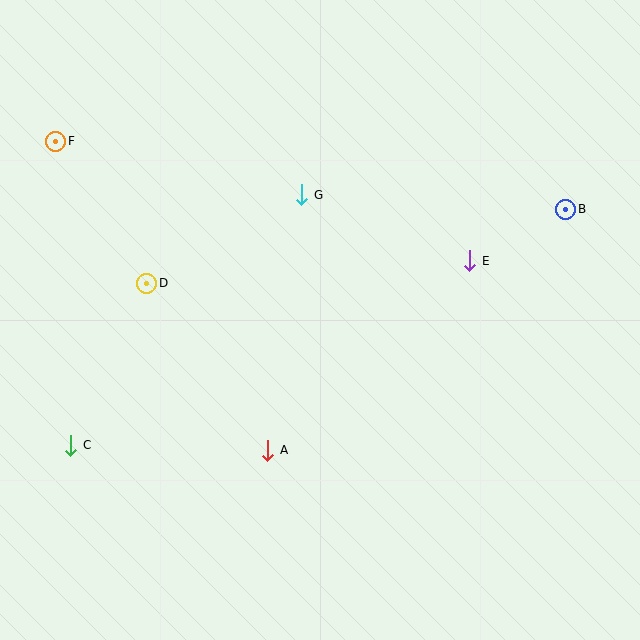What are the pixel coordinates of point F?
Point F is at (56, 141).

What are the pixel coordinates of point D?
Point D is at (147, 283).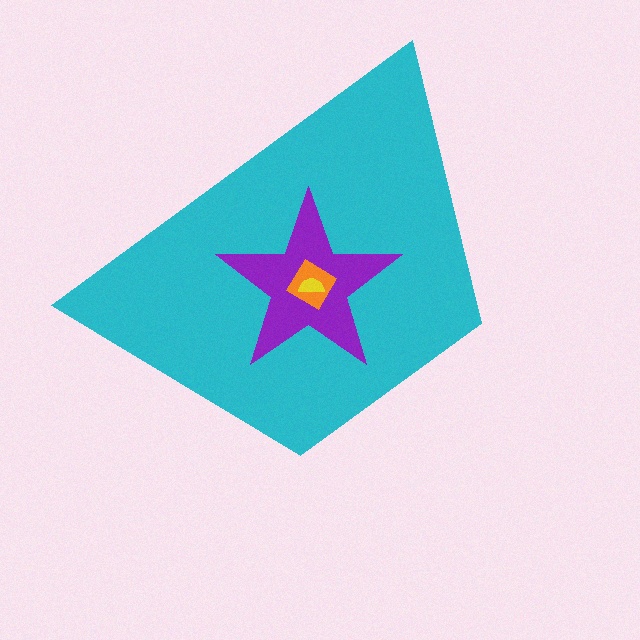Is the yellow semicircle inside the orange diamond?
Yes.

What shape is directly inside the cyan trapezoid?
The purple star.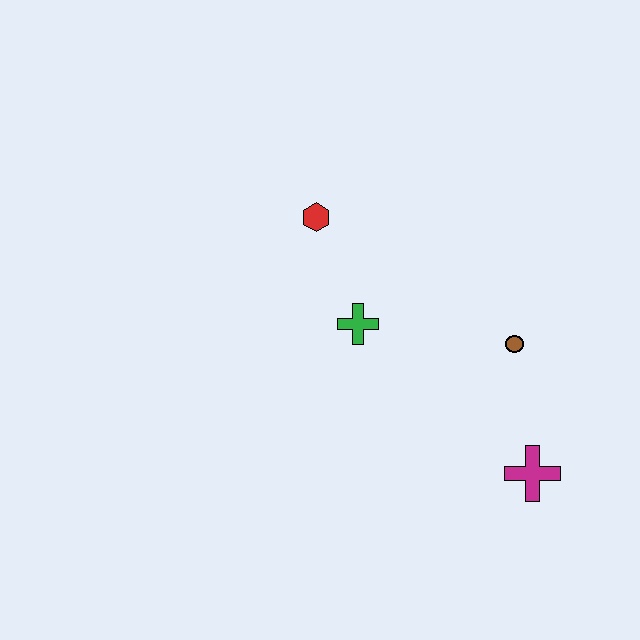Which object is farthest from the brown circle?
The red hexagon is farthest from the brown circle.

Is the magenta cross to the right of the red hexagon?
Yes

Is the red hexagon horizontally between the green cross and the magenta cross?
No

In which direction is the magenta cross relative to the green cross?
The magenta cross is to the right of the green cross.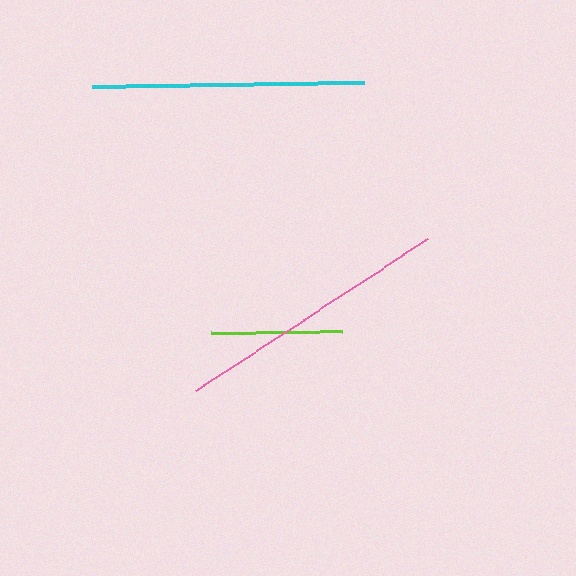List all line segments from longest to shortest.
From longest to shortest: pink, cyan, lime.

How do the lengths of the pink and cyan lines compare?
The pink and cyan lines are approximately the same length.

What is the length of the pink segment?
The pink segment is approximately 279 pixels long.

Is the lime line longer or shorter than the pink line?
The pink line is longer than the lime line.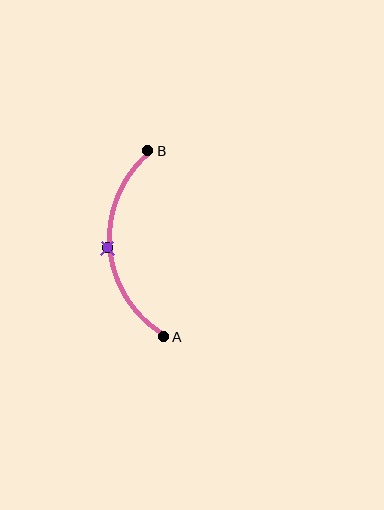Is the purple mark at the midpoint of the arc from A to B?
Yes. The purple mark lies on the arc at equal arc-length from both A and B — it is the arc midpoint.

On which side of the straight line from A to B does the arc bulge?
The arc bulges to the left of the straight line connecting A and B.